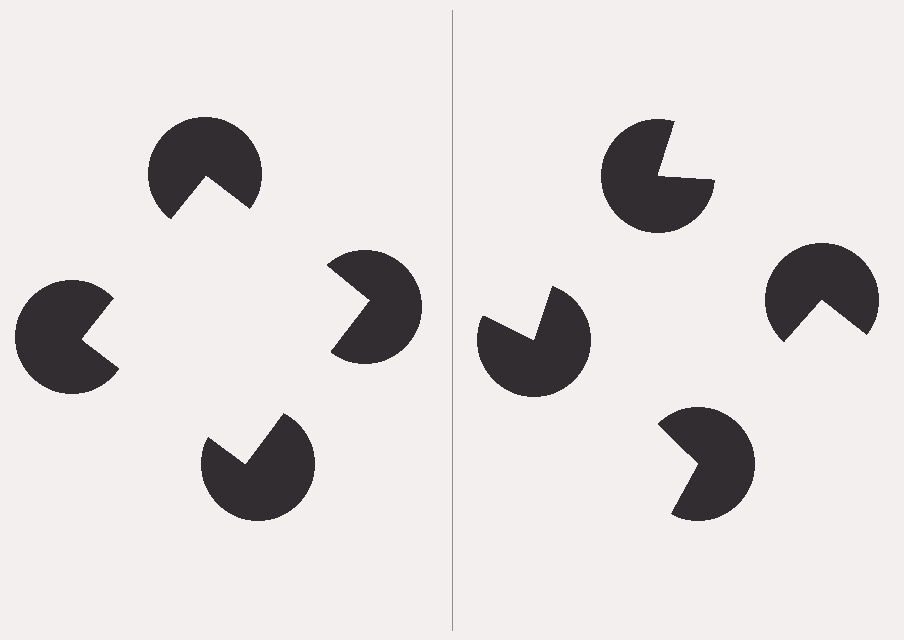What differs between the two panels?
The pac-man discs are positioned identically on both sides; only the wedge orientations differ. On the left they align to a square; on the right they are misaligned.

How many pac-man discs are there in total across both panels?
8 — 4 on each side.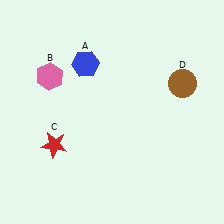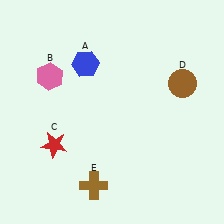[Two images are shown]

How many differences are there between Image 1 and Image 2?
There is 1 difference between the two images.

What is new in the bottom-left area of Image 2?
A brown cross (E) was added in the bottom-left area of Image 2.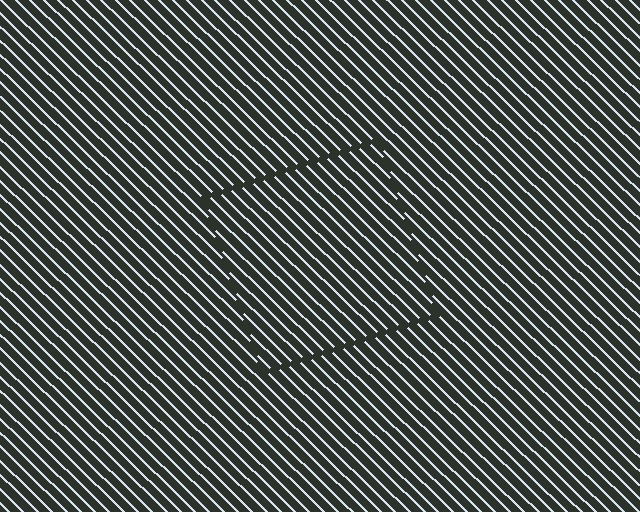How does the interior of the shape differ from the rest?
The interior of the shape contains the same grating, shifted by half a period — the contour is defined by the phase discontinuity where line-ends from the inner and outer gratings abut.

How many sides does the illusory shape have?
4 sides — the line-ends trace a square.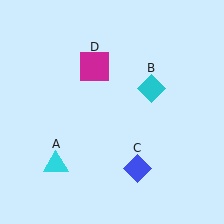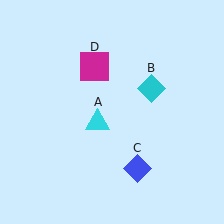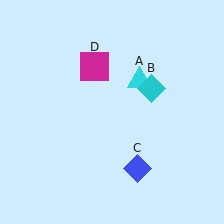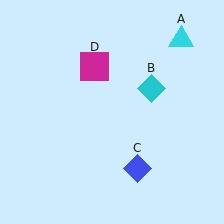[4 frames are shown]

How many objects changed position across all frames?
1 object changed position: cyan triangle (object A).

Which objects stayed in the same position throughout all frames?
Cyan diamond (object B) and blue diamond (object C) and magenta square (object D) remained stationary.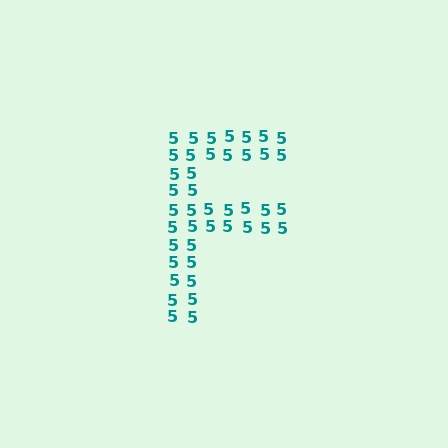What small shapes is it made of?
It is made of small digit 5's.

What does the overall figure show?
The overall figure shows the letter F.